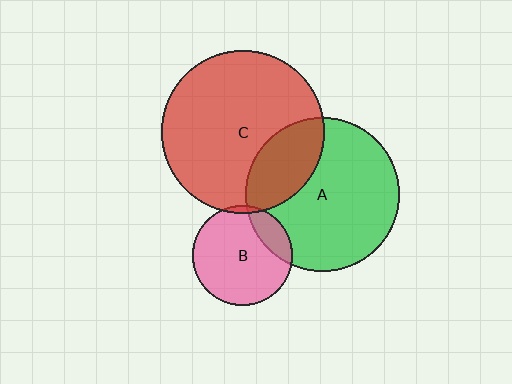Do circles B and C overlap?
Yes.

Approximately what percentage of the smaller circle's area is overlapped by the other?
Approximately 5%.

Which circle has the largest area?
Circle C (red).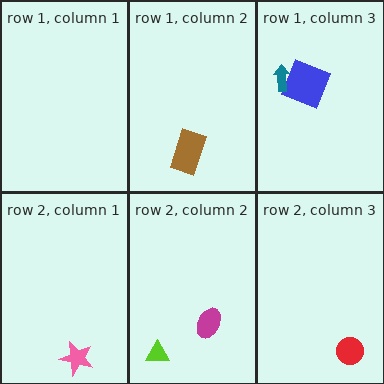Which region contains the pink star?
The row 2, column 1 region.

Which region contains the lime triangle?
The row 2, column 2 region.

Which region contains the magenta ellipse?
The row 2, column 2 region.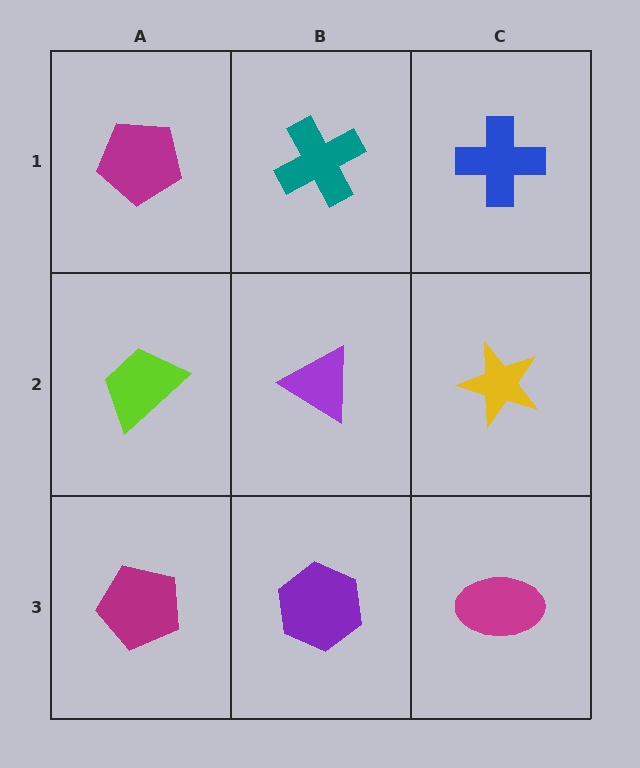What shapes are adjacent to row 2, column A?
A magenta pentagon (row 1, column A), a magenta pentagon (row 3, column A), a purple triangle (row 2, column B).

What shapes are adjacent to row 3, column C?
A yellow star (row 2, column C), a purple hexagon (row 3, column B).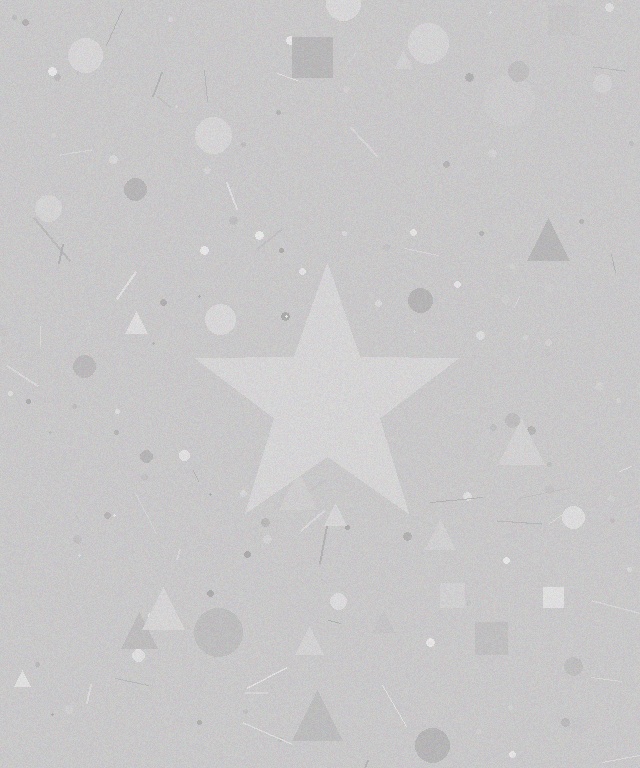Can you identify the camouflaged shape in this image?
The camouflaged shape is a star.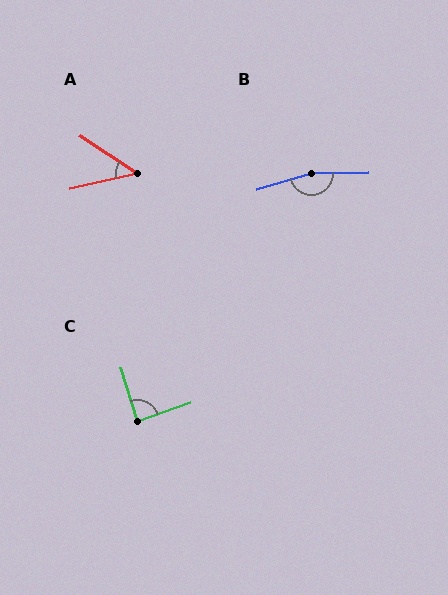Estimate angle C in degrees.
Approximately 88 degrees.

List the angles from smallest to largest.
A (46°), C (88°), B (165°).